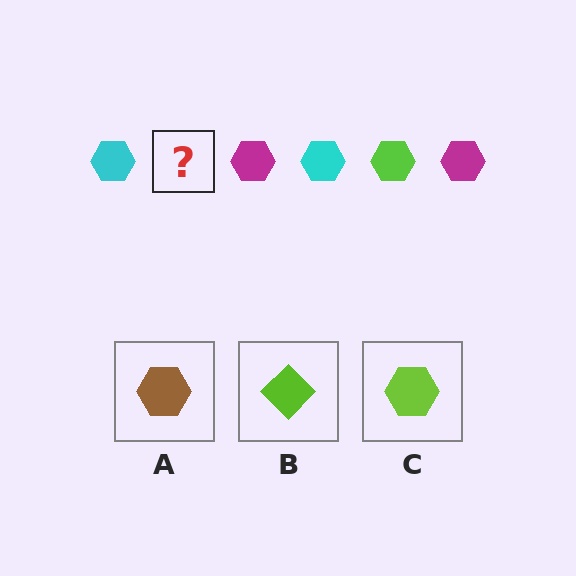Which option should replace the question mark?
Option C.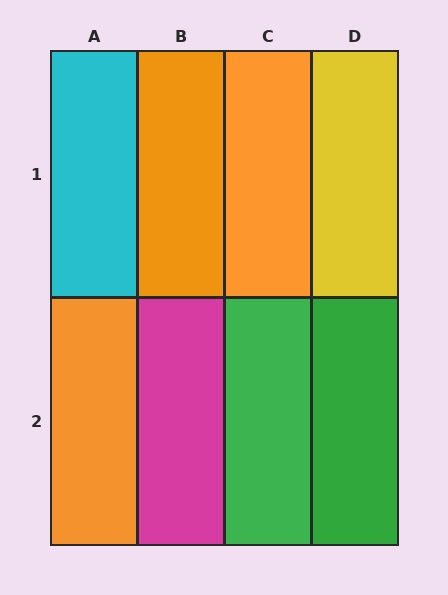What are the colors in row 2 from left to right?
Orange, magenta, green, green.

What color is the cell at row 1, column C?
Orange.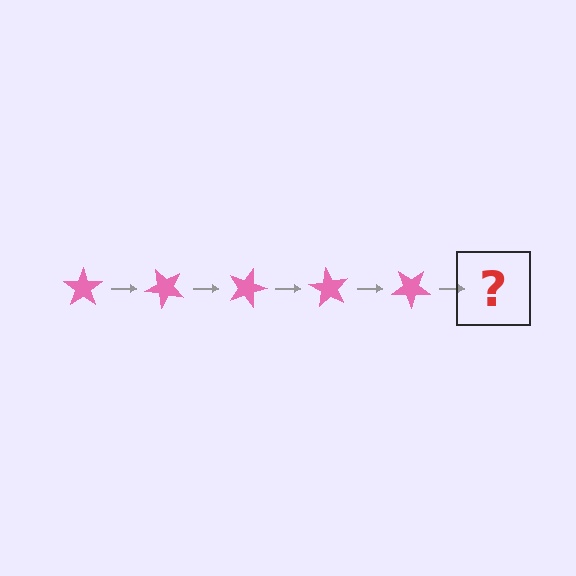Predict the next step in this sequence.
The next step is a pink star rotated 225 degrees.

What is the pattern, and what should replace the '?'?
The pattern is that the star rotates 45 degrees each step. The '?' should be a pink star rotated 225 degrees.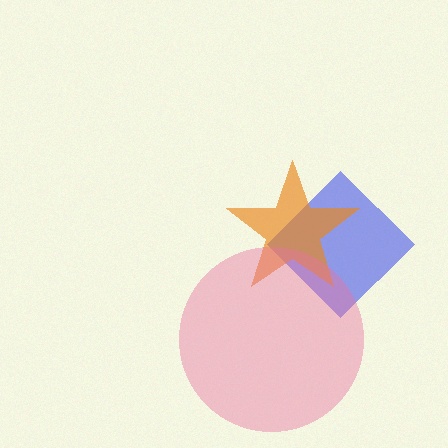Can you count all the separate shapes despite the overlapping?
Yes, there are 3 separate shapes.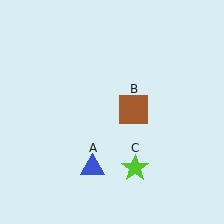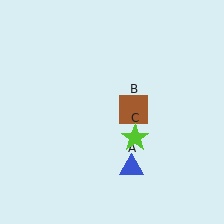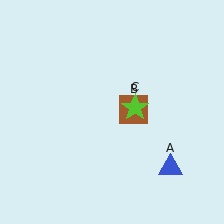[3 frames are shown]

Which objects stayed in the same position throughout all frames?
Brown square (object B) remained stationary.